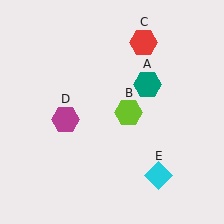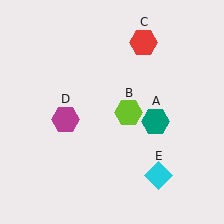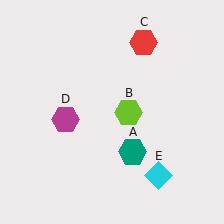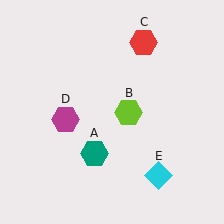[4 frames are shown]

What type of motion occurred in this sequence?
The teal hexagon (object A) rotated clockwise around the center of the scene.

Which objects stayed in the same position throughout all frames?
Lime hexagon (object B) and red hexagon (object C) and magenta hexagon (object D) and cyan diamond (object E) remained stationary.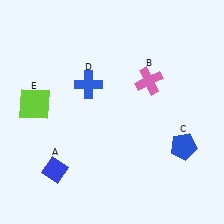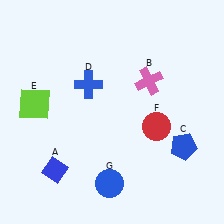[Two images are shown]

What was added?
A red circle (F), a blue circle (G) were added in Image 2.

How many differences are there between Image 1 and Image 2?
There are 2 differences between the two images.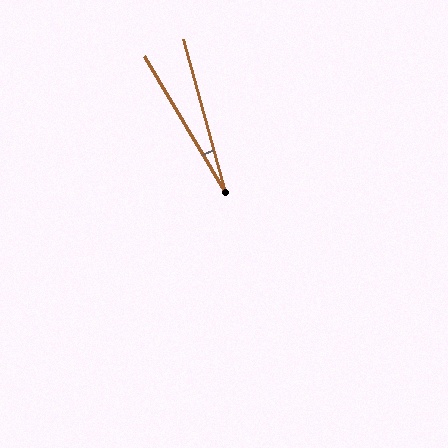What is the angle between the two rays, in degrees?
Approximately 15 degrees.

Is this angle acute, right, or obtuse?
It is acute.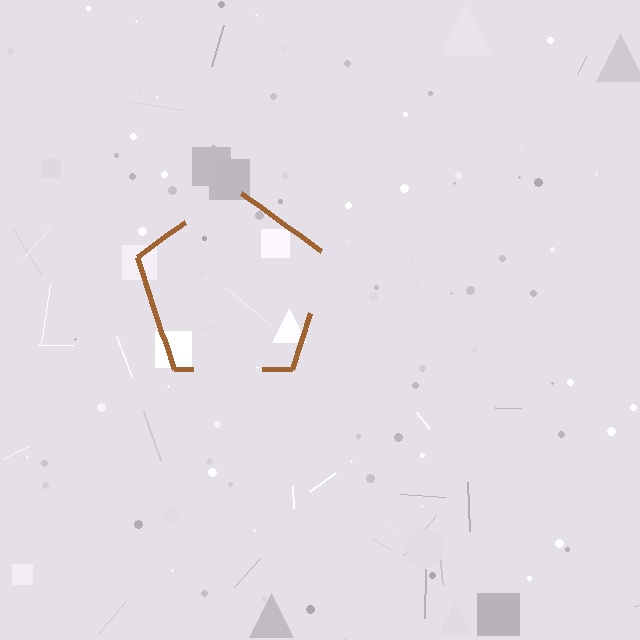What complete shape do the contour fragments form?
The contour fragments form a pentagon.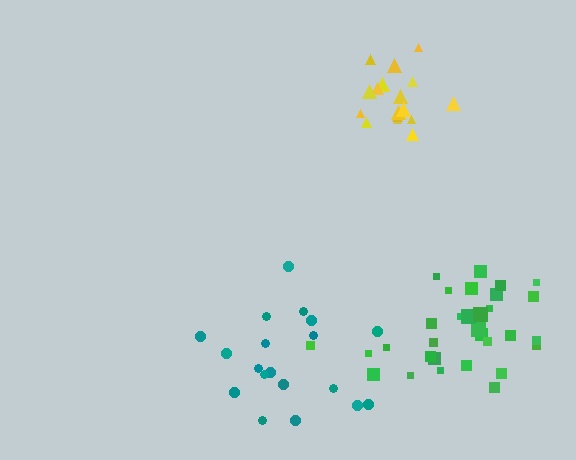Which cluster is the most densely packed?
Yellow.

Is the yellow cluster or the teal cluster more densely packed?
Yellow.